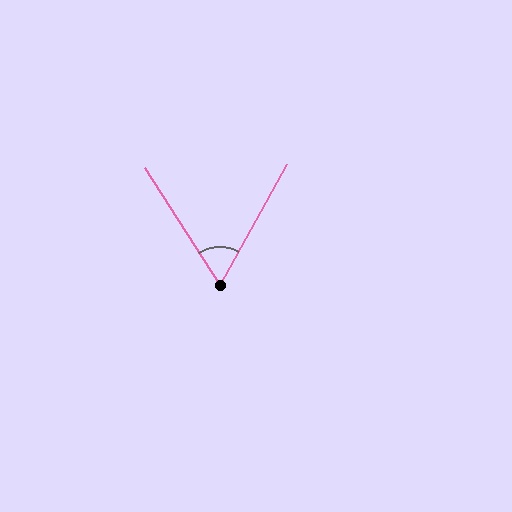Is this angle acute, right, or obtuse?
It is acute.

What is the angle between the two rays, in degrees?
Approximately 61 degrees.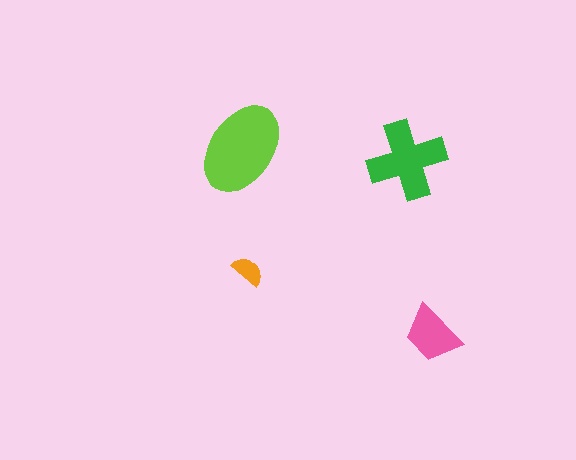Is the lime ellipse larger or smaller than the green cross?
Larger.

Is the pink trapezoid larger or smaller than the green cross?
Smaller.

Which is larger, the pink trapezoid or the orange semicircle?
The pink trapezoid.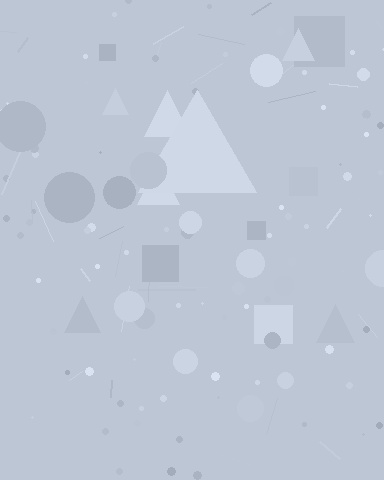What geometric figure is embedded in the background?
A triangle is embedded in the background.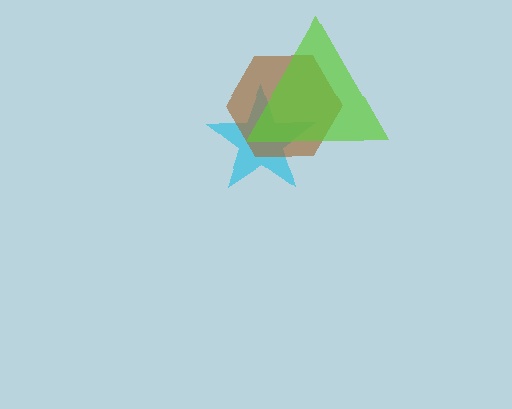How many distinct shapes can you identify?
There are 3 distinct shapes: a cyan star, a brown hexagon, a lime triangle.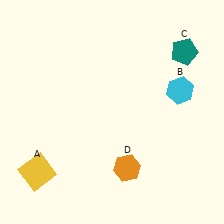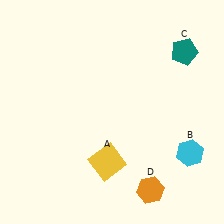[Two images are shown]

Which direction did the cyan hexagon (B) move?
The cyan hexagon (B) moved down.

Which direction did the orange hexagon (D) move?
The orange hexagon (D) moved right.